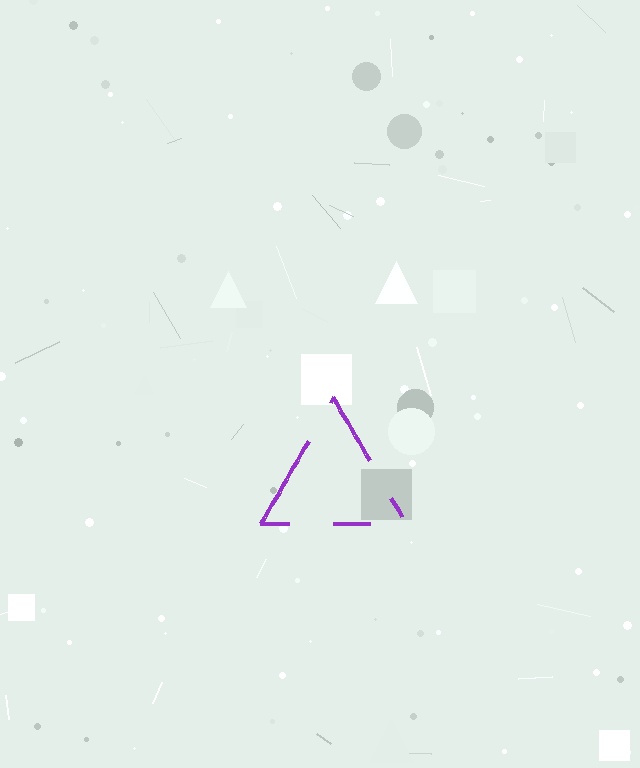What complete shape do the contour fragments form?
The contour fragments form a triangle.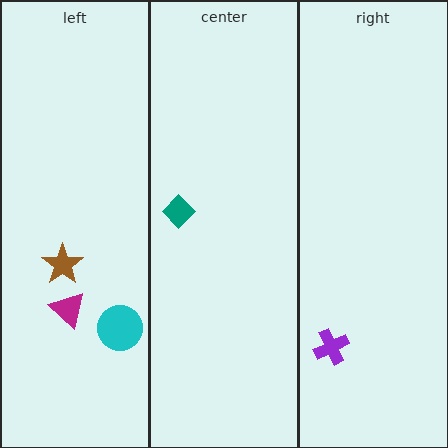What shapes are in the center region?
The teal diamond.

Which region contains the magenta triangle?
The left region.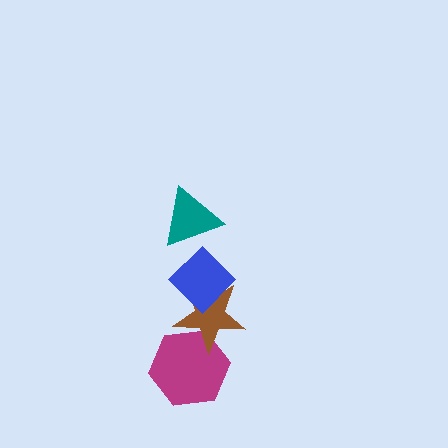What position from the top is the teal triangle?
The teal triangle is 1st from the top.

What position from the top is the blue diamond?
The blue diamond is 2nd from the top.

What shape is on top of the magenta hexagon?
The brown star is on top of the magenta hexagon.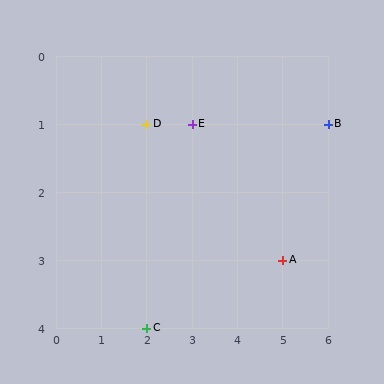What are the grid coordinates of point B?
Point B is at grid coordinates (6, 1).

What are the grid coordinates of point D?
Point D is at grid coordinates (2, 1).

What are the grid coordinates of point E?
Point E is at grid coordinates (3, 1).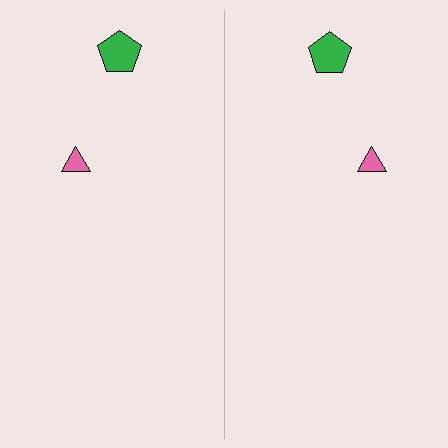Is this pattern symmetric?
Yes, this pattern has bilateral (reflection) symmetry.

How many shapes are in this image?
There are 4 shapes in this image.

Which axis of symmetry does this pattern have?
The pattern has a vertical axis of symmetry running through the center of the image.